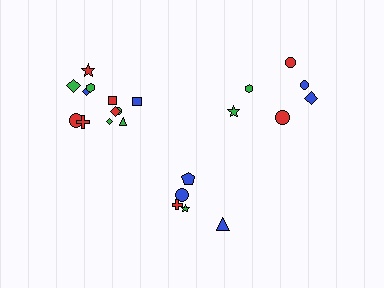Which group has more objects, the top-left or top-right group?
The top-left group.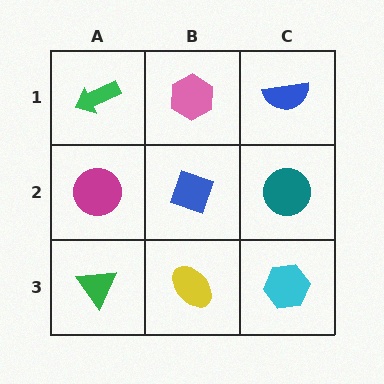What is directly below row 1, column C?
A teal circle.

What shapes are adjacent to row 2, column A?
A green arrow (row 1, column A), a green triangle (row 3, column A), a blue diamond (row 2, column B).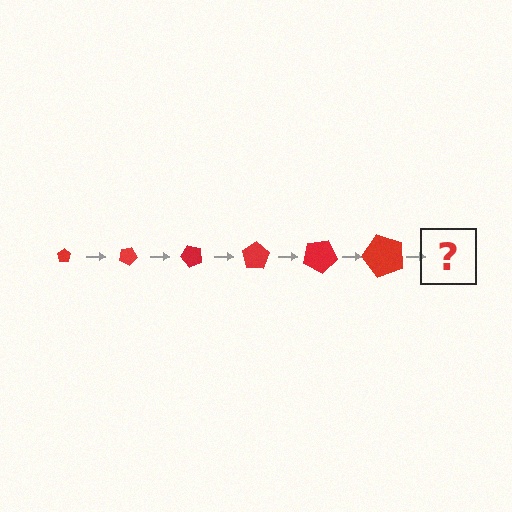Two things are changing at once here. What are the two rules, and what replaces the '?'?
The two rules are that the pentagon grows larger each step and it rotates 25 degrees each step. The '?' should be a pentagon, larger than the previous one and rotated 150 degrees from the start.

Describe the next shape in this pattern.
It should be a pentagon, larger than the previous one and rotated 150 degrees from the start.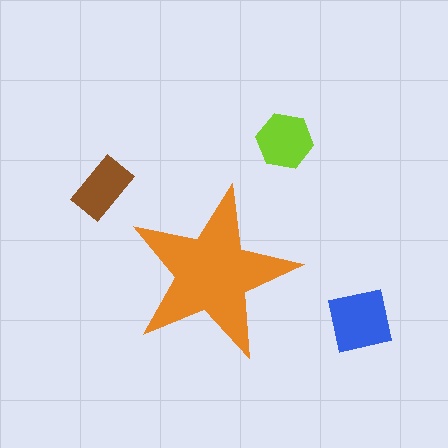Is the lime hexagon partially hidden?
No, the lime hexagon is fully visible.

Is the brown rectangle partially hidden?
No, the brown rectangle is fully visible.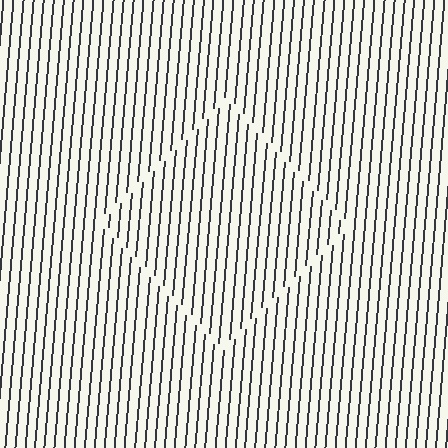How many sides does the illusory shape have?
4 sides — the line-ends trace a square.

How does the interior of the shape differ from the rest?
The interior of the shape contains the same grating, shifted by half a period — the contour is defined by the phase discontinuity where line-ends from the inner and outer gratings abut.